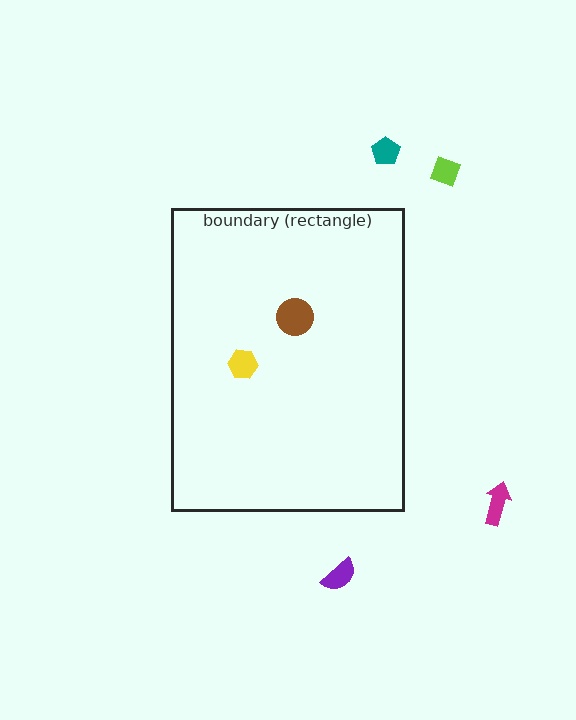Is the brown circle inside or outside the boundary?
Inside.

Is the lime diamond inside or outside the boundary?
Outside.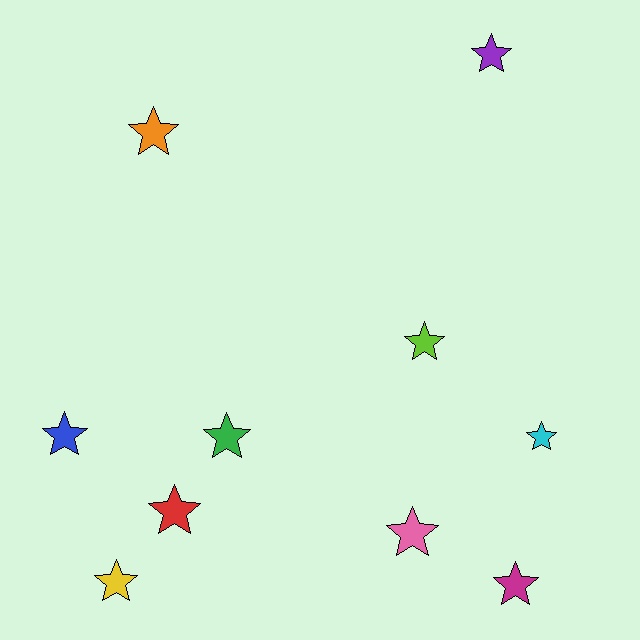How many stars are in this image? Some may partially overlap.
There are 10 stars.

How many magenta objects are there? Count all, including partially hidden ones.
There is 1 magenta object.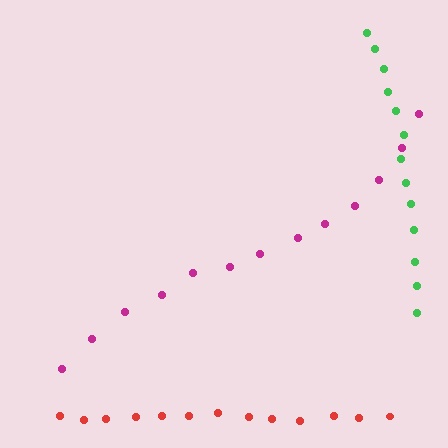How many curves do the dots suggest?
There are 3 distinct paths.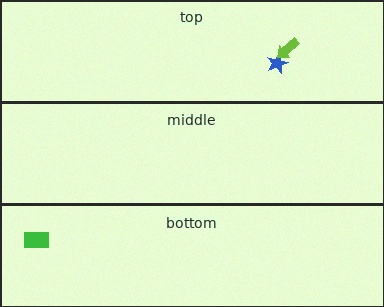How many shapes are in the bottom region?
1.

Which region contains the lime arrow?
The top region.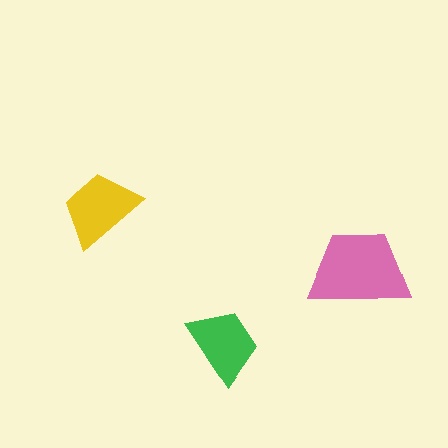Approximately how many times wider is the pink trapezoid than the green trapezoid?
About 1.5 times wider.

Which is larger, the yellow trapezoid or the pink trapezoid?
The pink one.